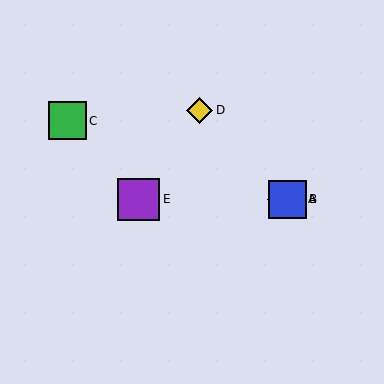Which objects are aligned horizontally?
Objects A, B, E are aligned horizontally.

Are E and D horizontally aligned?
No, E is at y≈199 and D is at y≈110.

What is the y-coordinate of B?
Object B is at y≈199.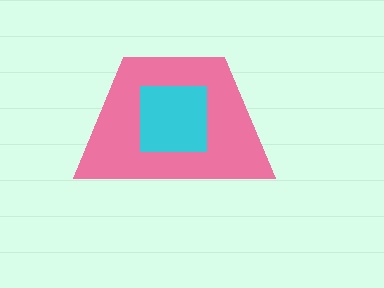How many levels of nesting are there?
2.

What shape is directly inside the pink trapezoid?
The cyan square.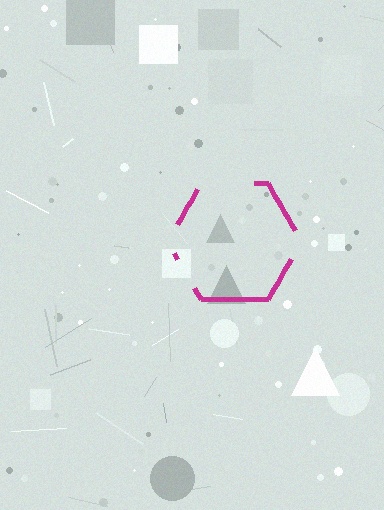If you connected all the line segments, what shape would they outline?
They would outline a hexagon.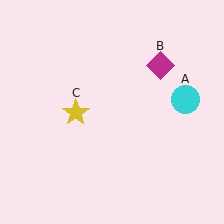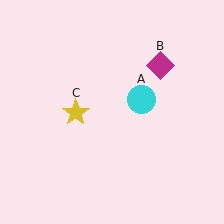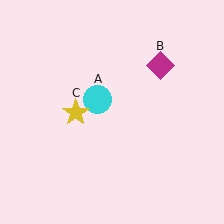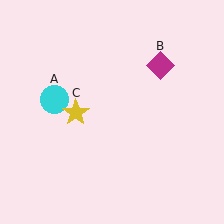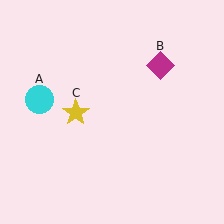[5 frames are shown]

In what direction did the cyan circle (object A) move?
The cyan circle (object A) moved left.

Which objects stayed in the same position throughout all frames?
Magenta diamond (object B) and yellow star (object C) remained stationary.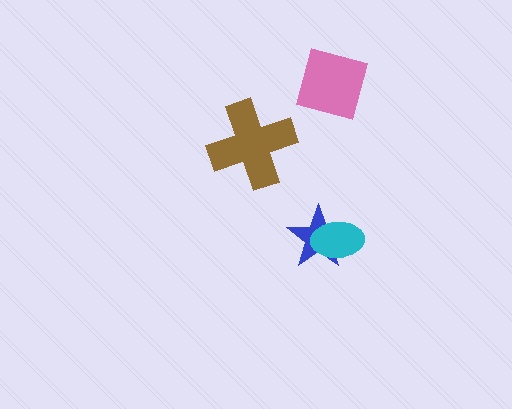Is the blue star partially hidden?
Yes, it is partially covered by another shape.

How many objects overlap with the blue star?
1 object overlaps with the blue star.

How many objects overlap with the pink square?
0 objects overlap with the pink square.